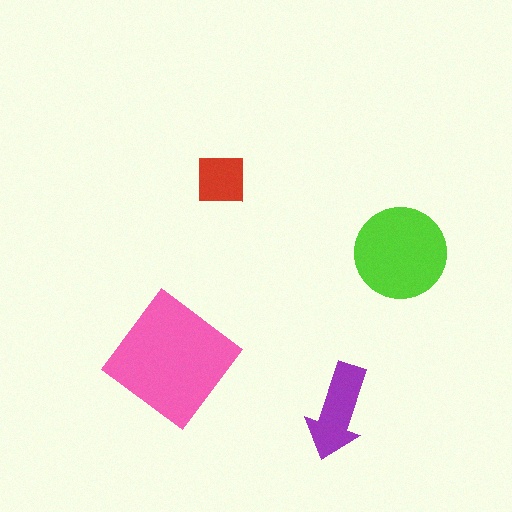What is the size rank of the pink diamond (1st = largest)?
1st.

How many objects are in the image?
There are 4 objects in the image.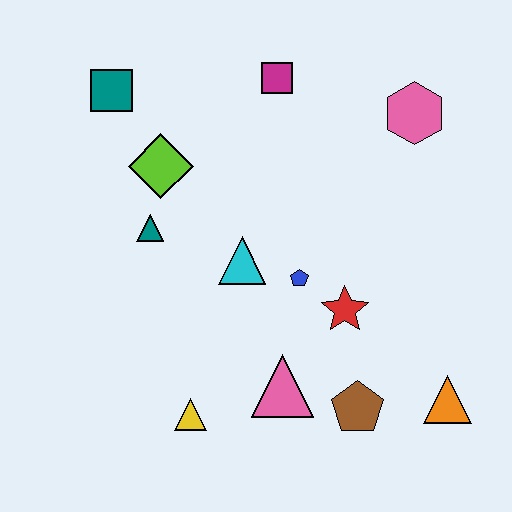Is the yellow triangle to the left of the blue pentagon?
Yes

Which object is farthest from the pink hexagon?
The yellow triangle is farthest from the pink hexagon.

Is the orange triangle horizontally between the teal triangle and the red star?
No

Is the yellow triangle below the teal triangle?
Yes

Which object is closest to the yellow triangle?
The pink triangle is closest to the yellow triangle.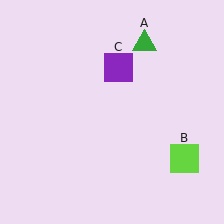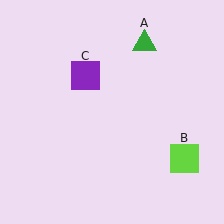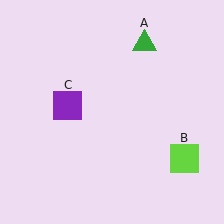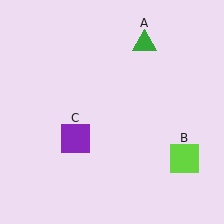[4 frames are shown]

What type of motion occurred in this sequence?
The purple square (object C) rotated counterclockwise around the center of the scene.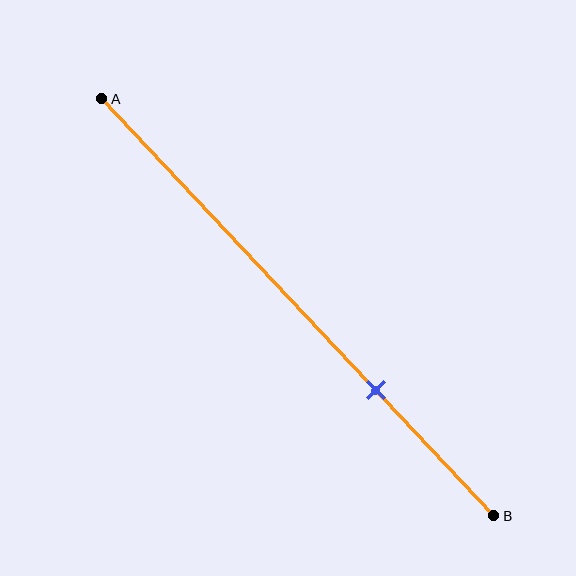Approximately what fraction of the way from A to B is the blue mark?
The blue mark is approximately 70% of the way from A to B.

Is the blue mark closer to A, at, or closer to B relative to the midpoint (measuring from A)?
The blue mark is closer to point B than the midpoint of segment AB.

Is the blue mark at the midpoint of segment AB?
No, the mark is at about 70% from A, not at the 50% midpoint.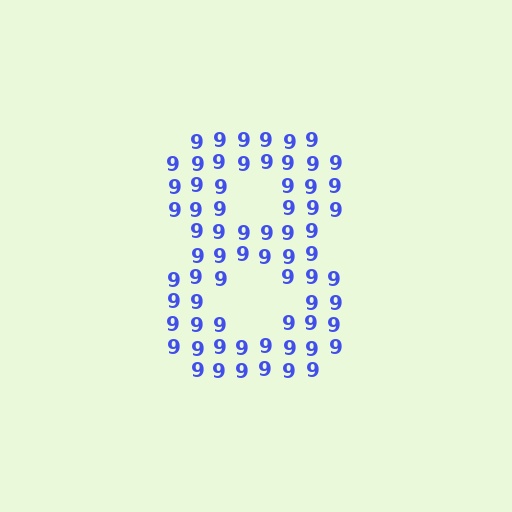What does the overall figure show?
The overall figure shows the digit 8.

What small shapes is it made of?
It is made of small digit 9's.